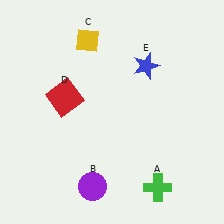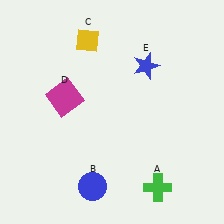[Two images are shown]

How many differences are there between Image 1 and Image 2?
There are 2 differences between the two images.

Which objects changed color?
B changed from purple to blue. D changed from red to magenta.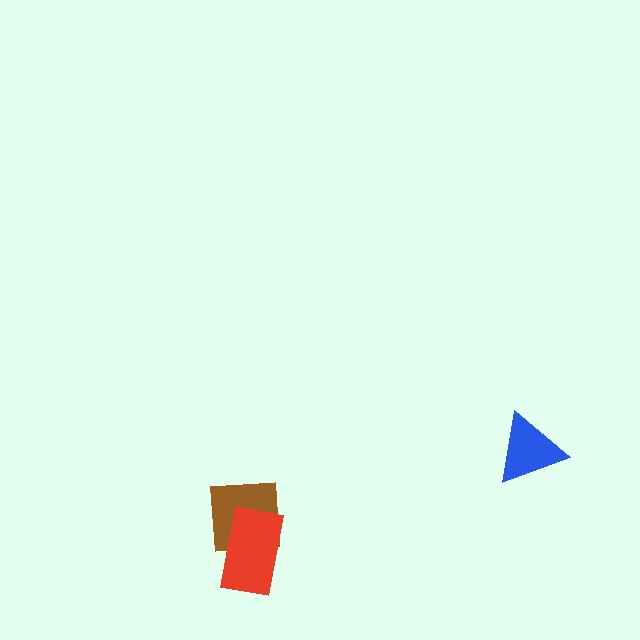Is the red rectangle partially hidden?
No, no other shape covers it.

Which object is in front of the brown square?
The red rectangle is in front of the brown square.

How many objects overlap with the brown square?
1 object overlaps with the brown square.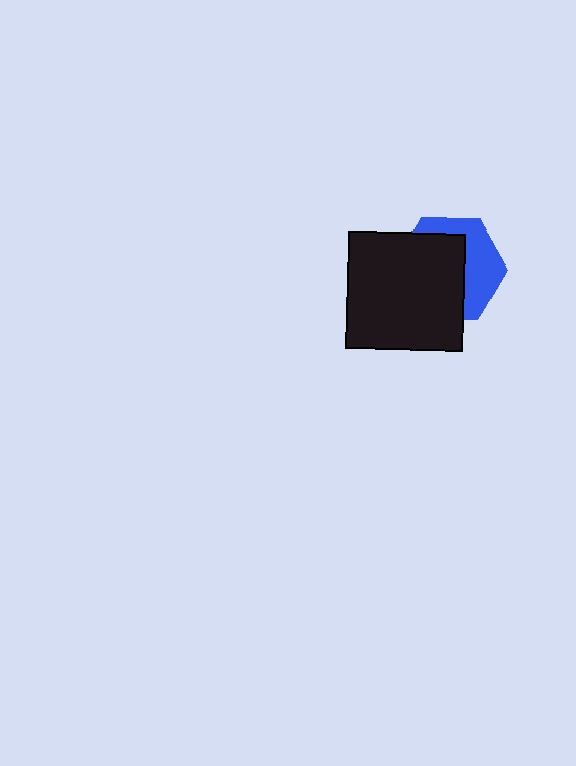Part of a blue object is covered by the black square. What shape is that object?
It is a hexagon.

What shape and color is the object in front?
The object in front is a black square.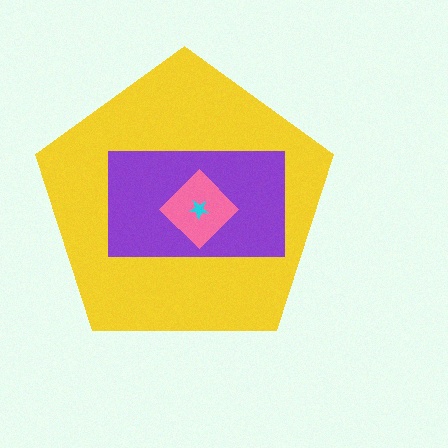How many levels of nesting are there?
4.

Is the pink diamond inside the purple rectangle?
Yes.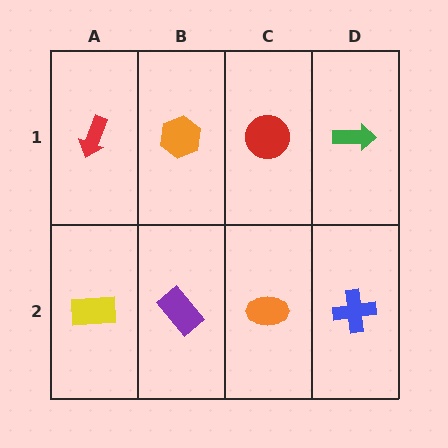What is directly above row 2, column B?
An orange hexagon.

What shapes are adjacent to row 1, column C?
An orange ellipse (row 2, column C), an orange hexagon (row 1, column B), a green arrow (row 1, column D).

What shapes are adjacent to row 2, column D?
A green arrow (row 1, column D), an orange ellipse (row 2, column C).